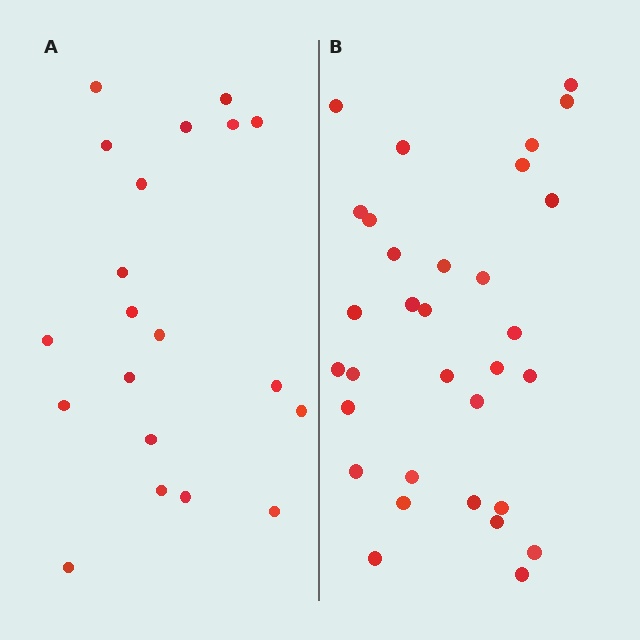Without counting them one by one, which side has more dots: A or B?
Region B (the right region) has more dots.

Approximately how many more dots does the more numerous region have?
Region B has roughly 12 or so more dots than region A.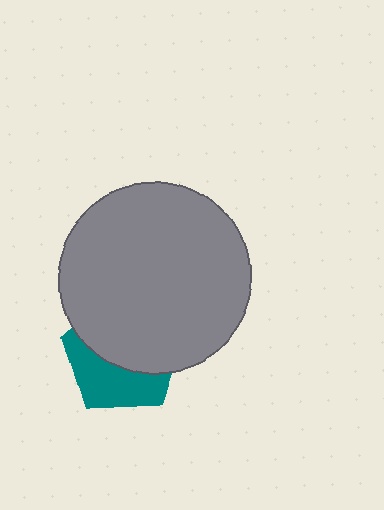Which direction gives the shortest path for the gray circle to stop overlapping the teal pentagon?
Moving up gives the shortest separation.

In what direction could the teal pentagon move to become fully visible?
The teal pentagon could move down. That would shift it out from behind the gray circle entirely.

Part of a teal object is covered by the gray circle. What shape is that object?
It is a pentagon.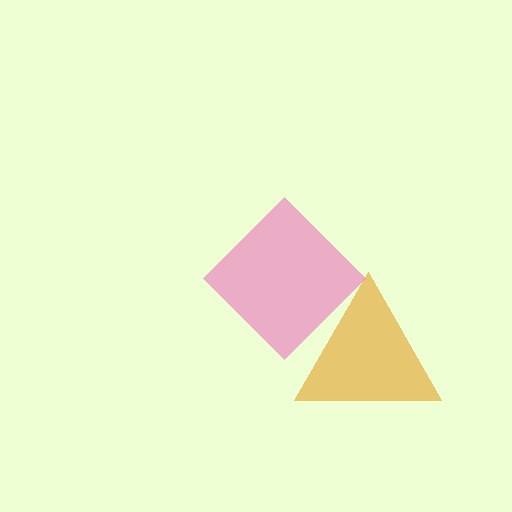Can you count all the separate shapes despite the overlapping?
Yes, there are 2 separate shapes.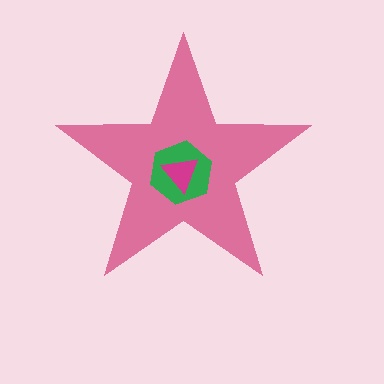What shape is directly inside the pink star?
The green hexagon.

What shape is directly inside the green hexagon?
The magenta triangle.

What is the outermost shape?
The pink star.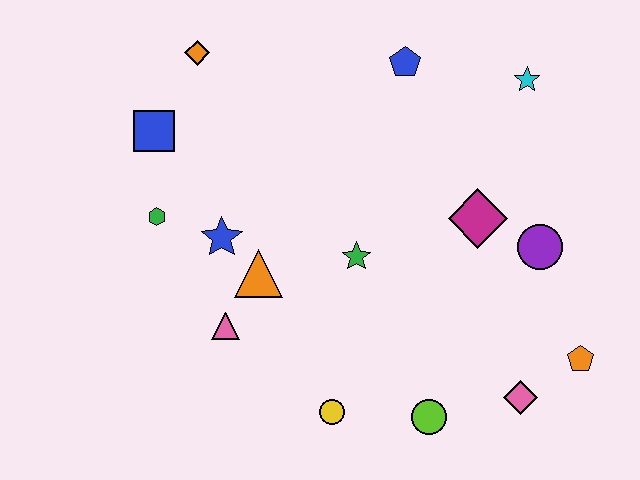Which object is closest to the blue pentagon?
The cyan star is closest to the blue pentagon.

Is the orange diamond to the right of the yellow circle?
No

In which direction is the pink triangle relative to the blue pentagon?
The pink triangle is below the blue pentagon.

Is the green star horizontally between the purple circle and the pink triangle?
Yes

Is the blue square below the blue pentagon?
Yes